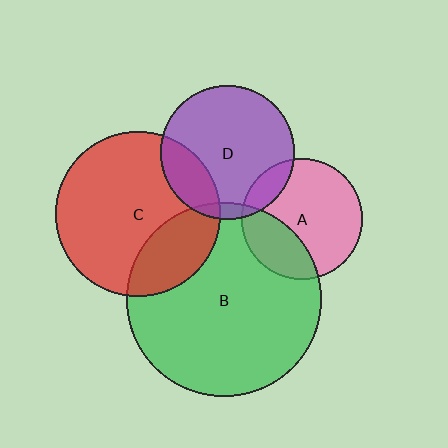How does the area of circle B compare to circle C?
Approximately 1.4 times.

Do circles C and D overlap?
Yes.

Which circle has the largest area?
Circle B (green).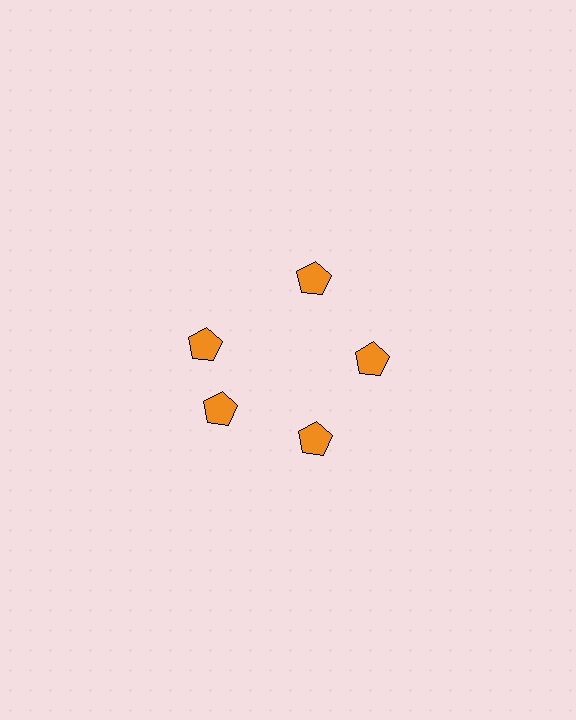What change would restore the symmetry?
The symmetry would be restored by rotating it back into even spacing with its neighbors so that all 5 pentagons sit at equal angles and equal distance from the center.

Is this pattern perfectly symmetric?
No. The 5 orange pentagons are arranged in a ring, but one element near the 10 o'clock position is rotated out of alignment along the ring, breaking the 5-fold rotational symmetry.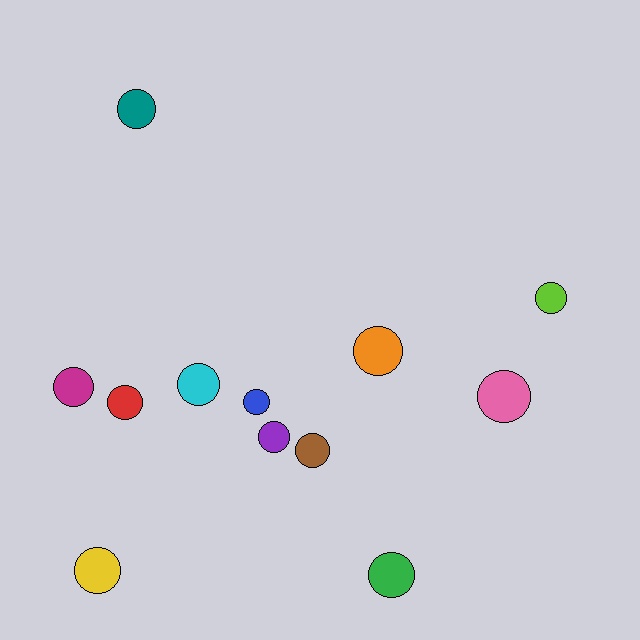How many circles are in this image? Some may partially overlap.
There are 12 circles.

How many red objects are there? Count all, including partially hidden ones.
There is 1 red object.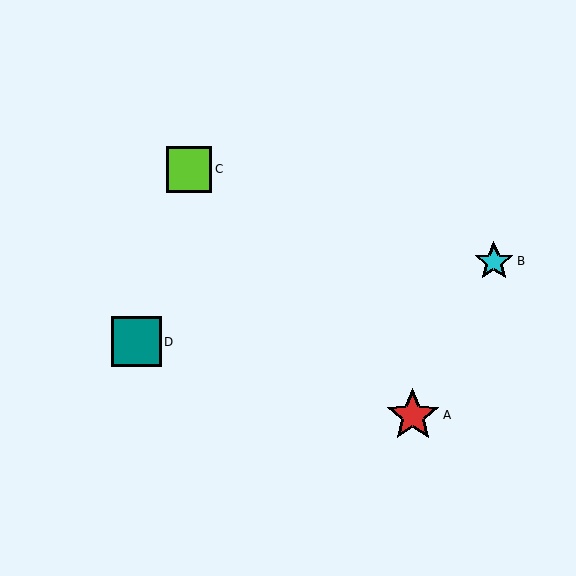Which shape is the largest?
The red star (labeled A) is the largest.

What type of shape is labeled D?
Shape D is a teal square.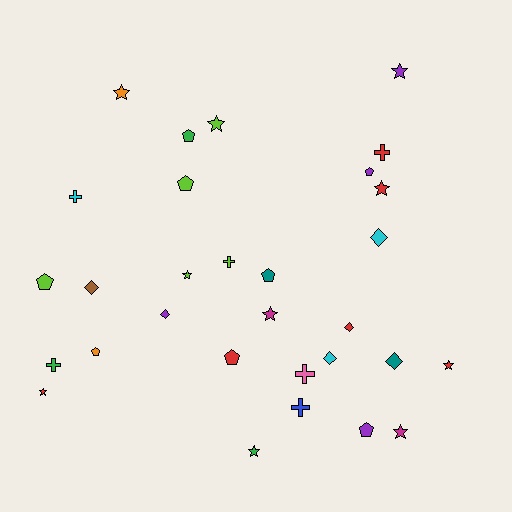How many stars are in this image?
There are 10 stars.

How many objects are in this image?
There are 30 objects.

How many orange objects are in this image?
There are 2 orange objects.